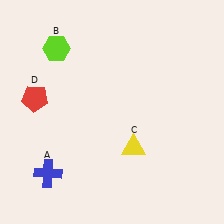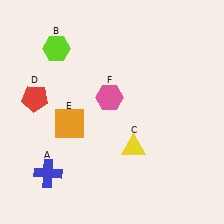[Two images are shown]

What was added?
An orange square (E), a pink hexagon (F) were added in Image 2.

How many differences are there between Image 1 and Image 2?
There are 2 differences between the two images.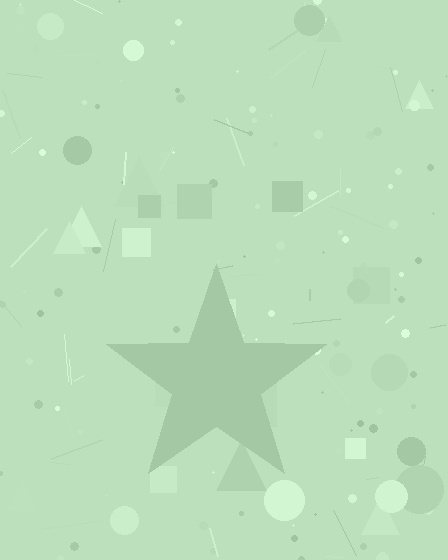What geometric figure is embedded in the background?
A star is embedded in the background.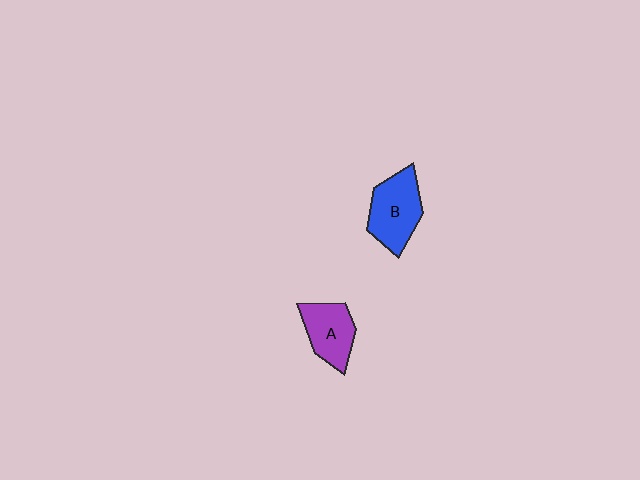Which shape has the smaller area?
Shape A (purple).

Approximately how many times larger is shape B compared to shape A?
Approximately 1.3 times.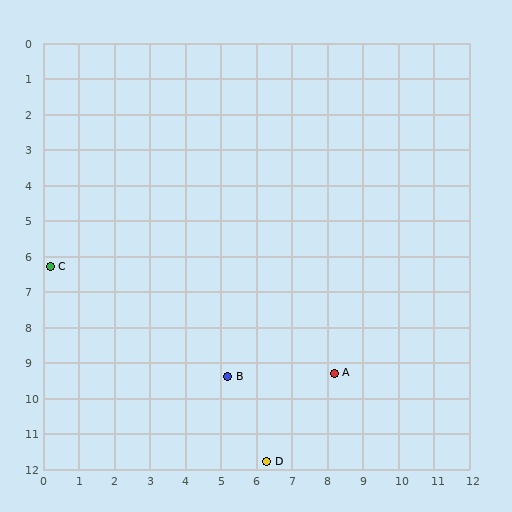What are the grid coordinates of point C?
Point C is at approximately (0.2, 6.3).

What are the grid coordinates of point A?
Point A is at approximately (8.2, 9.3).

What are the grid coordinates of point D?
Point D is at approximately (6.3, 11.8).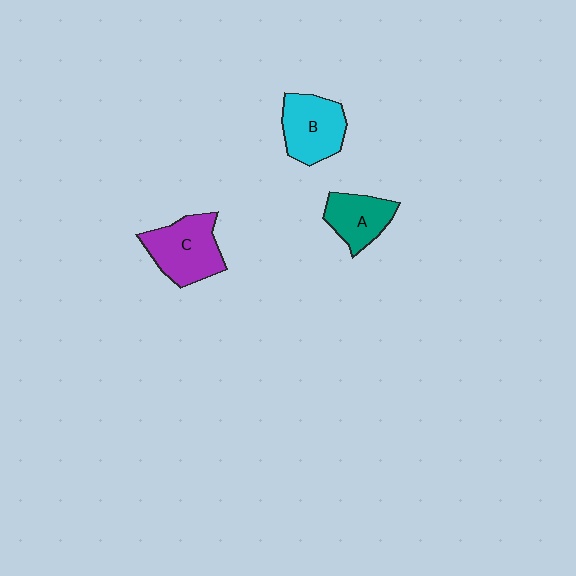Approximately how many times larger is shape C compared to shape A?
Approximately 1.4 times.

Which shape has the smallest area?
Shape A (teal).